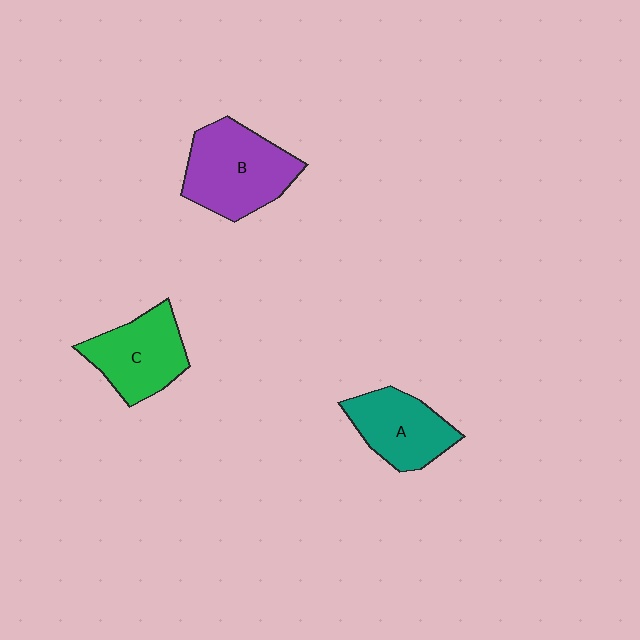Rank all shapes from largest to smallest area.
From largest to smallest: B (purple), C (green), A (teal).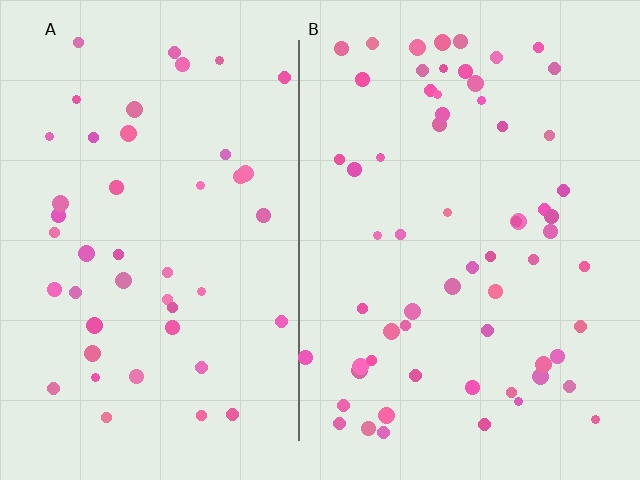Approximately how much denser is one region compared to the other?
Approximately 1.4× — region B over region A.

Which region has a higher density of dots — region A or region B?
B (the right).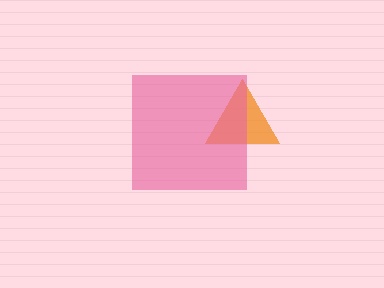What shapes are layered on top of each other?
The layered shapes are: an orange triangle, a pink square.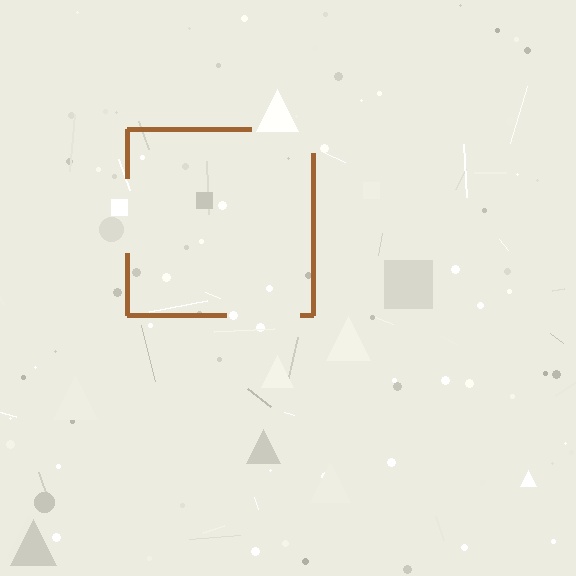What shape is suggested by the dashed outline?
The dashed outline suggests a square.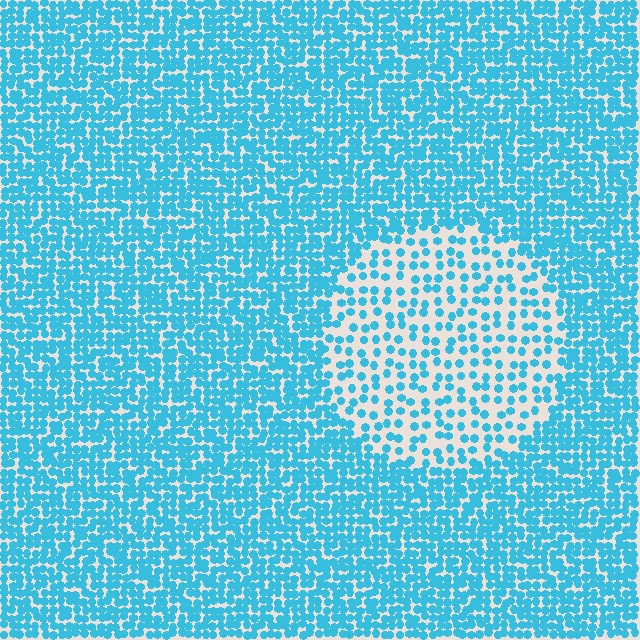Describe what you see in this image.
The image contains small cyan elements arranged at two different densities. A circle-shaped region is visible where the elements are less densely packed than the surrounding area.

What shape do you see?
I see a circle.